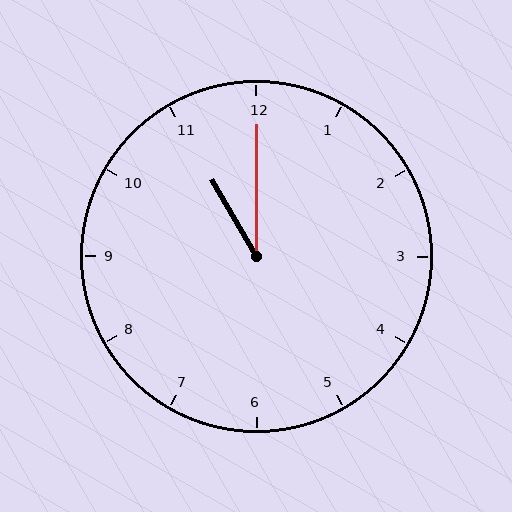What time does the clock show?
11:00.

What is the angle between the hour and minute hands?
Approximately 30 degrees.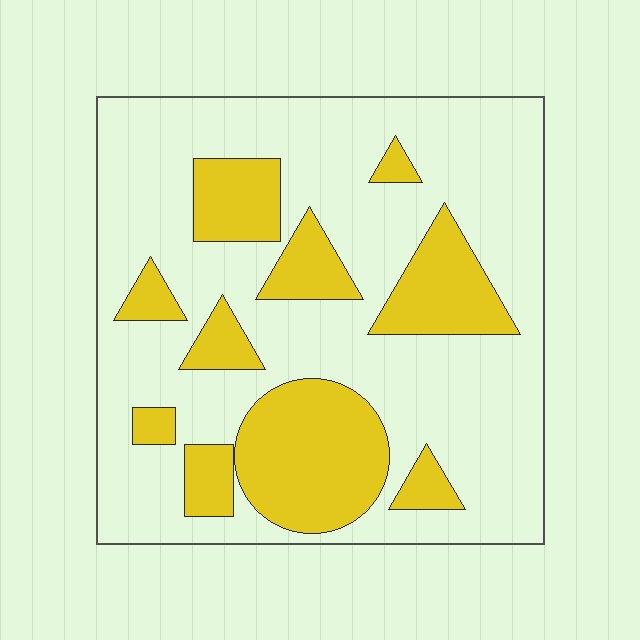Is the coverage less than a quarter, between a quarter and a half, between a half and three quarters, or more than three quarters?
Between a quarter and a half.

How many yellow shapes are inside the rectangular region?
10.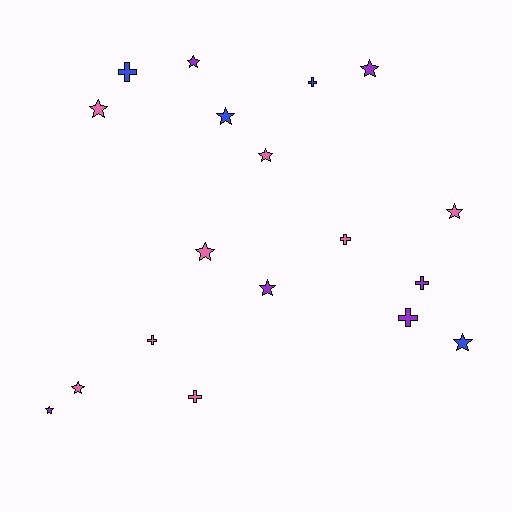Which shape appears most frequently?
Star, with 11 objects.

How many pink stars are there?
There are 5 pink stars.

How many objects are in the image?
There are 18 objects.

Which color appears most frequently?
Pink, with 8 objects.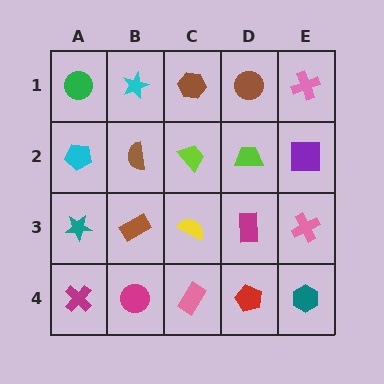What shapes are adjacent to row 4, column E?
A pink cross (row 3, column E), a red pentagon (row 4, column D).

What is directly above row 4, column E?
A pink cross.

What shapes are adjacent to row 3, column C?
A lime trapezoid (row 2, column C), a pink rectangle (row 4, column C), a brown rectangle (row 3, column B), a magenta rectangle (row 3, column D).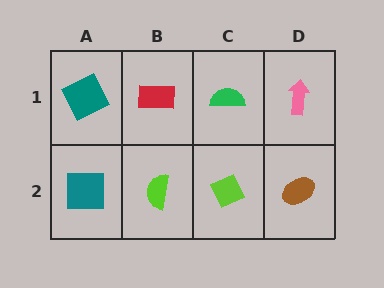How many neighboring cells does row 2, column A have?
2.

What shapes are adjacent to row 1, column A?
A teal square (row 2, column A), a red rectangle (row 1, column B).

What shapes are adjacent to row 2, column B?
A red rectangle (row 1, column B), a teal square (row 2, column A), a lime diamond (row 2, column C).